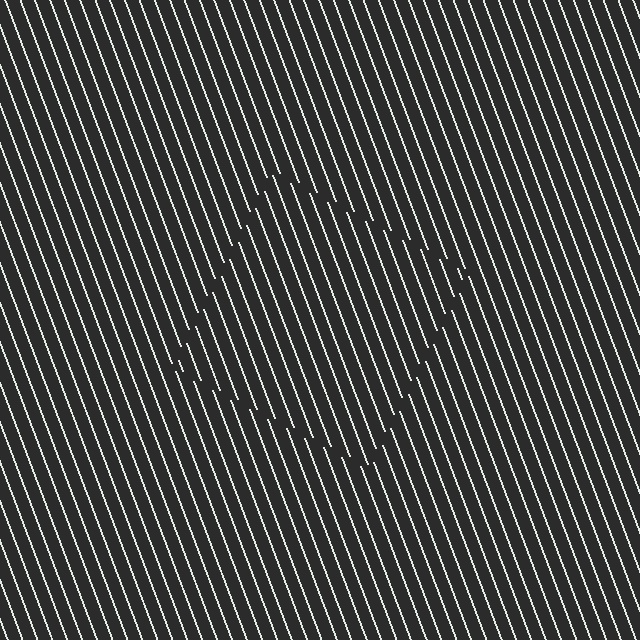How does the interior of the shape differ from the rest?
The interior of the shape contains the same grating, shifted by half a period — the contour is defined by the phase discontinuity where line-ends from the inner and outer gratings abut.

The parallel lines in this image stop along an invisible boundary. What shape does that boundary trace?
An illusory square. The interior of the shape contains the same grating, shifted by half a period — the contour is defined by the phase discontinuity where line-ends from the inner and outer gratings abut.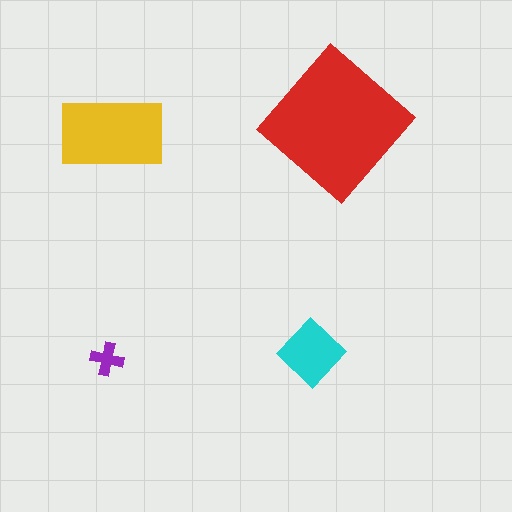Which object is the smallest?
The purple cross.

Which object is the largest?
The red diamond.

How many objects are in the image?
There are 4 objects in the image.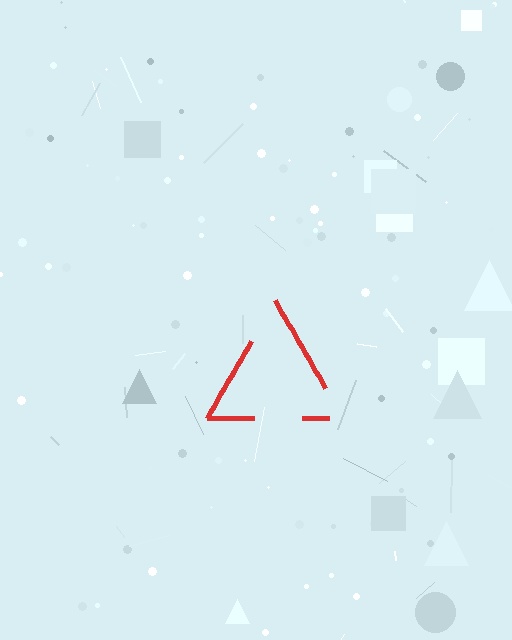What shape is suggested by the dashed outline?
The dashed outline suggests a triangle.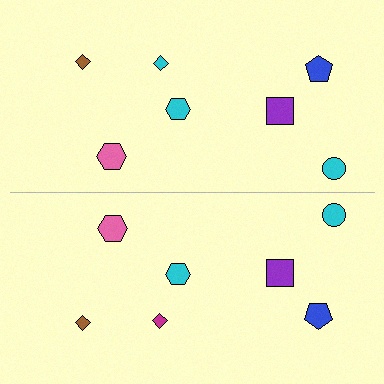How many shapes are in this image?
There are 14 shapes in this image.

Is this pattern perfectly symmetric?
No, the pattern is not perfectly symmetric. The magenta diamond on the bottom side breaks the symmetry — its mirror counterpart is cyan.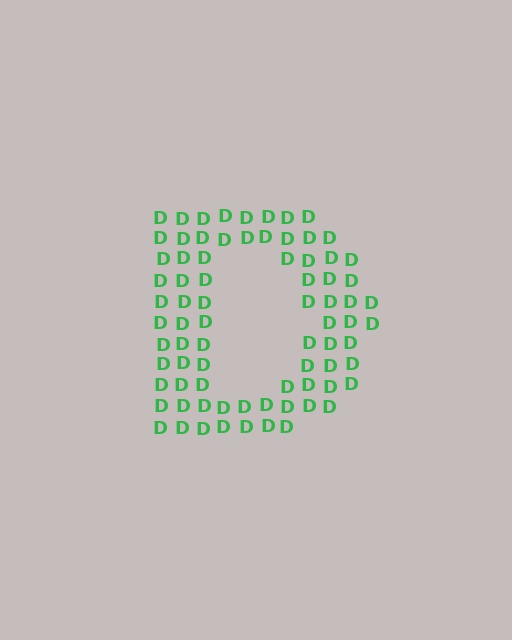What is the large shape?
The large shape is the letter D.